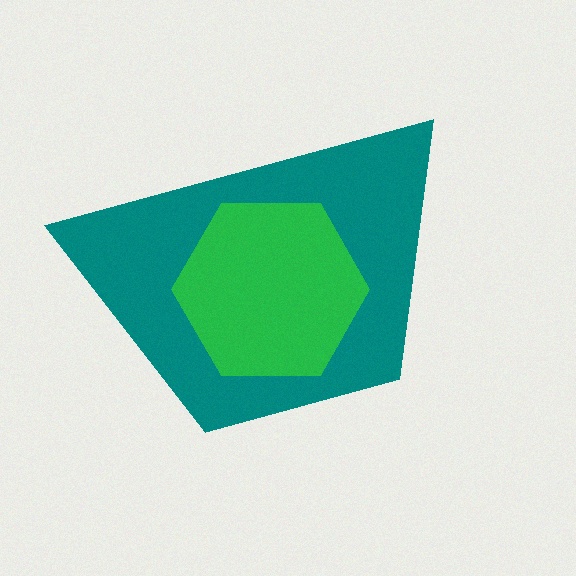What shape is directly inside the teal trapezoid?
The green hexagon.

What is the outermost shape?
The teal trapezoid.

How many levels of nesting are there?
2.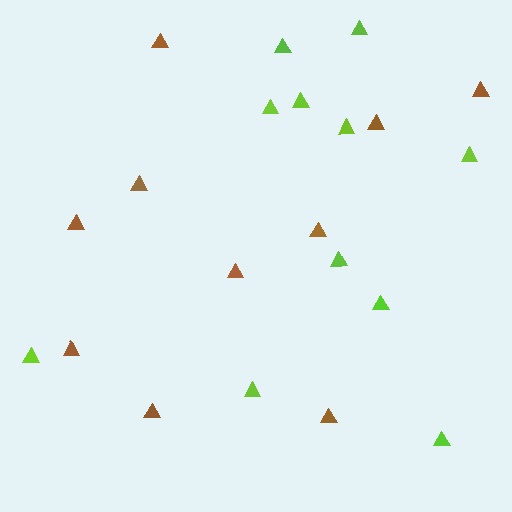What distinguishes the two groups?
There are 2 groups: one group of lime triangles (11) and one group of brown triangles (10).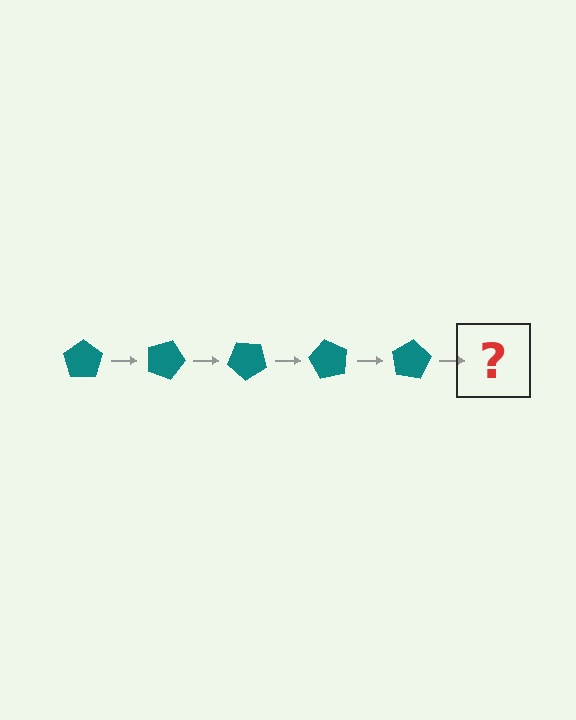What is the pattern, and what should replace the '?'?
The pattern is that the pentagon rotates 20 degrees each step. The '?' should be a teal pentagon rotated 100 degrees.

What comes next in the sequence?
The next element should be a teal pentagon rotated 100 degrees.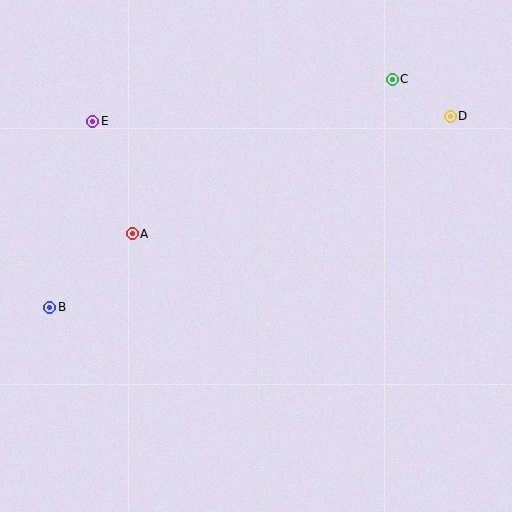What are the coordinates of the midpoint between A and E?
The midpoint between A and E is at (112, 177).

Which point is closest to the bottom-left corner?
Point B is closest to the bottom-left corner.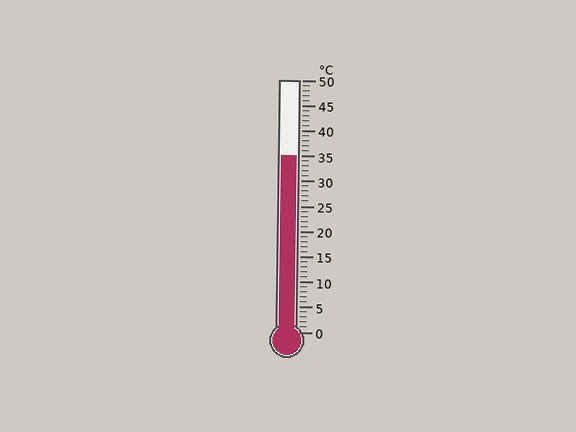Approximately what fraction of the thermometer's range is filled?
The thermometer is filled to approximately 70% of its range.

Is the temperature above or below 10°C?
The temperature is above 10°C.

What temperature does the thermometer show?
The thermometer shows approximately 35°C.